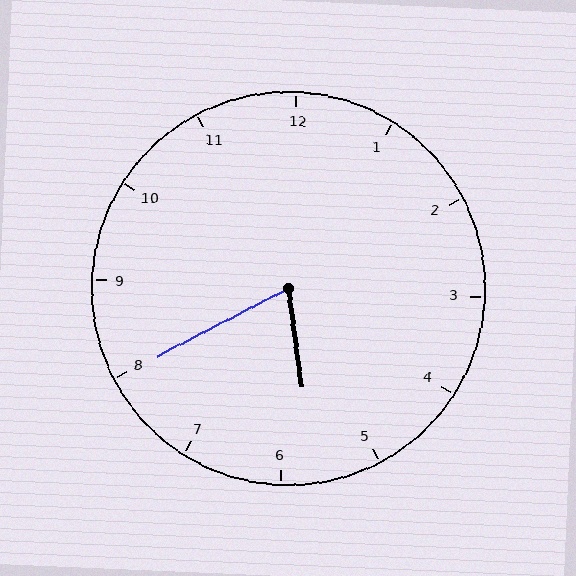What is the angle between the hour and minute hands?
Approximately 70 degrees.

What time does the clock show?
5:40.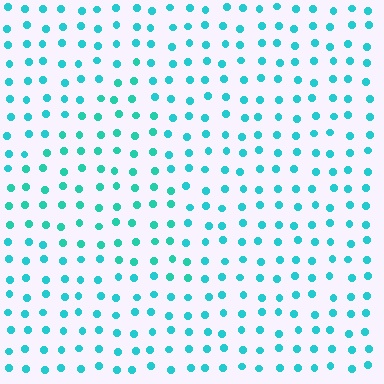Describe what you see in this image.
The image is filled with small cyan elements in a uniform arrangement. A triangle-shaped region is visible where the elements are tinted to a slightly different hue, forming a subtle color boundary.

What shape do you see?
I see a triangle.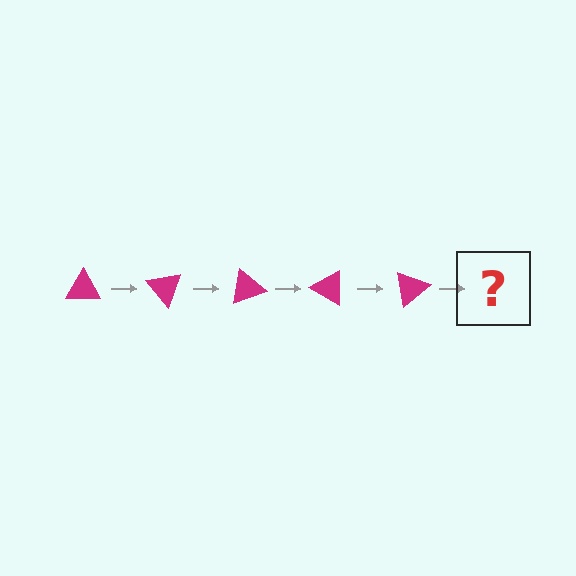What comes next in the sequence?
The next element should be a magenta triangle rotated 250 degrees.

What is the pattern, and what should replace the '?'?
The pattern is that the triangle rotates 50 degrees each step. The '?' should be a magenta triangle rotated 250 degrees.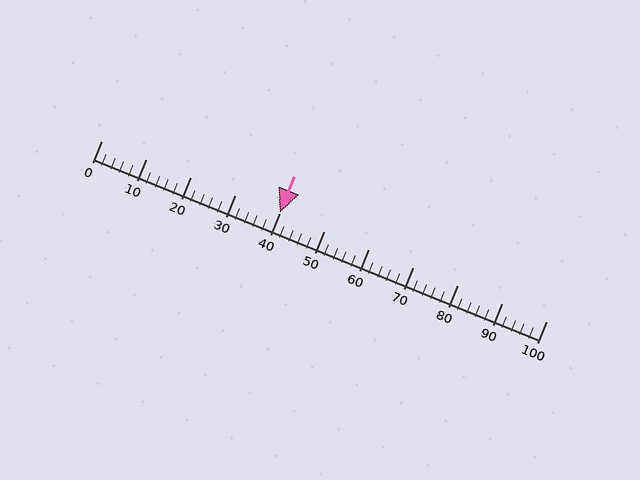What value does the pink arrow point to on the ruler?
The pink arrow points to approximately 40.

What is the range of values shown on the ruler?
The ruler shows values from 0 to 100.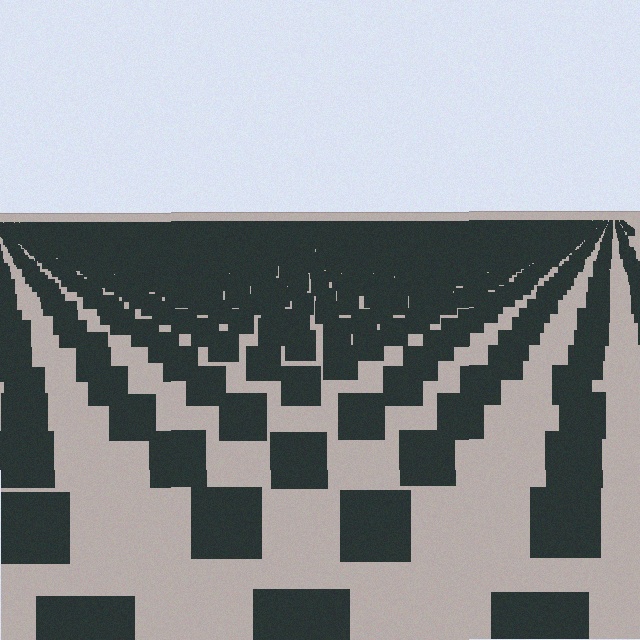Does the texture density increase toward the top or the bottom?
Density increases toward the top.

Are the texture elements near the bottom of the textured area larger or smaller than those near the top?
Larger. Near the bottom, elements are closer to the viewer and appear at a bigger on-screen size.